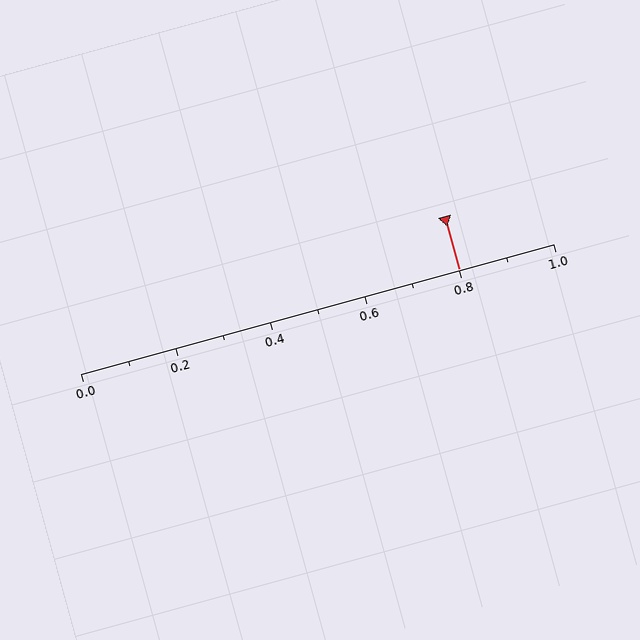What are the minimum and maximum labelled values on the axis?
The axis runs from 0.0 to 1.0.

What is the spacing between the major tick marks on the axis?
The major ticks are spaced 0.2 apart.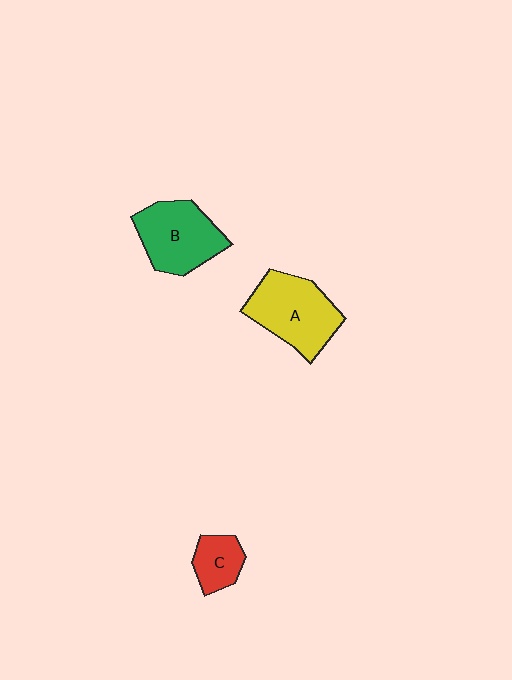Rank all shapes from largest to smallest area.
From largest to smallest: A (yellow), B (green), C (red).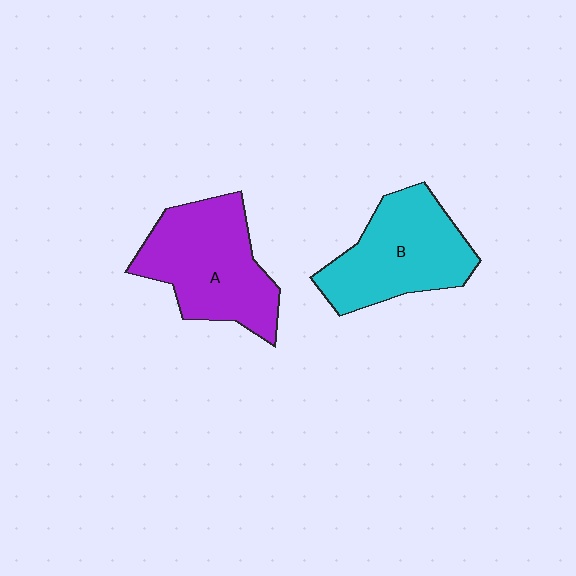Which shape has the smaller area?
Shape B (cyan).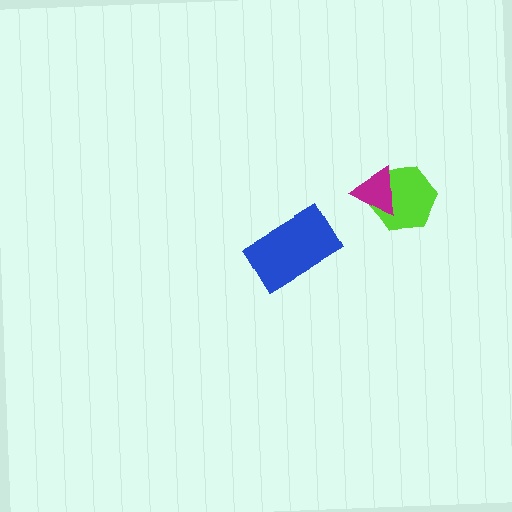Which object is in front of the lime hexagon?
The magenta triangle is in front of the lime hexagon.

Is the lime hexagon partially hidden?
Yes, it is partially covered by another shape.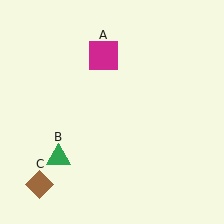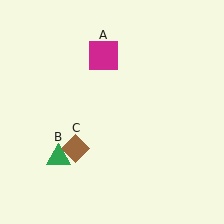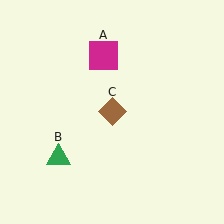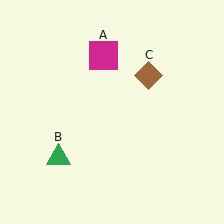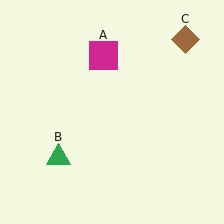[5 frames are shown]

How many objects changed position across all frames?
1 object changed position: brown diamond (object C).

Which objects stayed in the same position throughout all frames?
Magenta square (object A) and green triangle (object B) remained stationary.